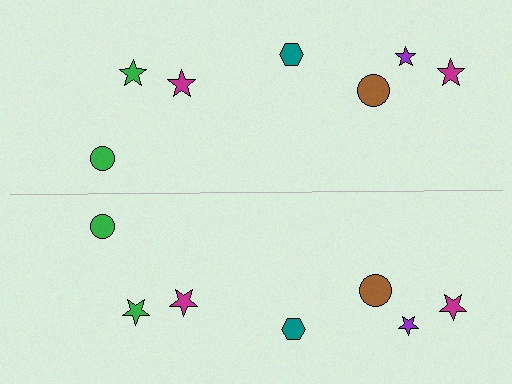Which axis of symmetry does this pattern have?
The pattern has a horizontal axis of symmetry running through the center of the image.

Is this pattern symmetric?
Yes, this pattern has bilateral (reflection) symmetry.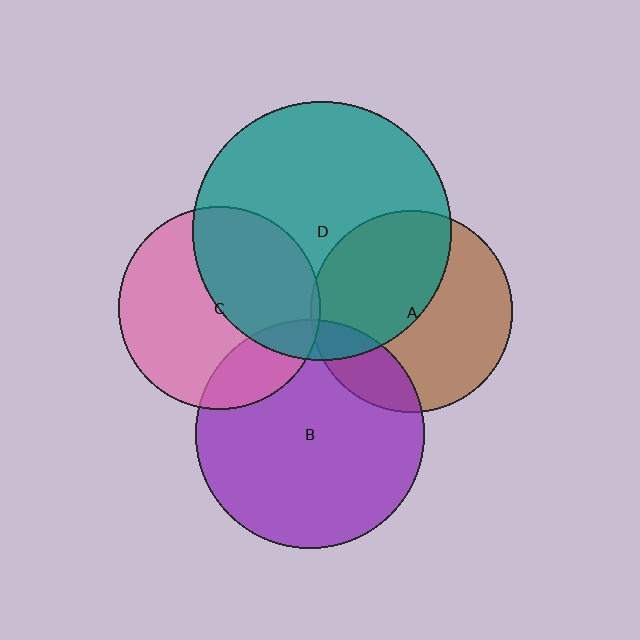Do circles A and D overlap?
Yes.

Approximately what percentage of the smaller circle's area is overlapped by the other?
Approximately 45%.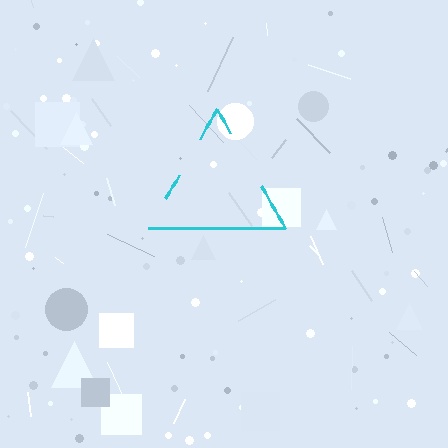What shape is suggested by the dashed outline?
The dashed outline suggests a triangle.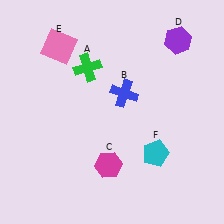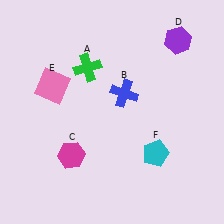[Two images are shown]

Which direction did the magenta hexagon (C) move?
The magenta hexagon (C) moved left.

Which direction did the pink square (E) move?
The pink square (E) moved down.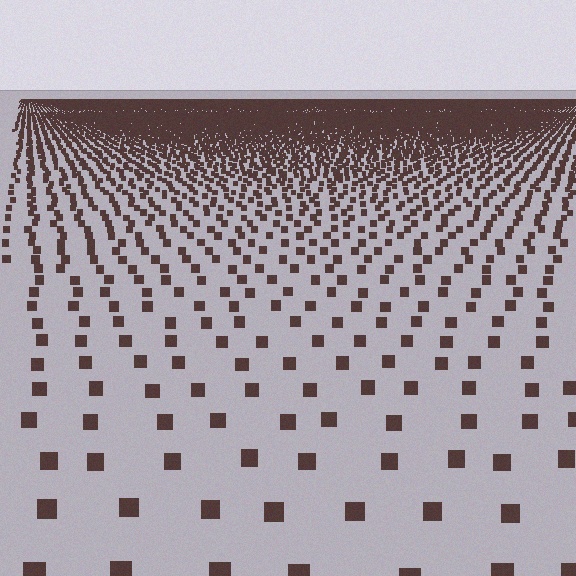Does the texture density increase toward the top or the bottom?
Density increases toward the top.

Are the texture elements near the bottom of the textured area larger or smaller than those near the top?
Larger. Near the bottom, elements are closer to the viewer and appear at a bigger on-screen size.